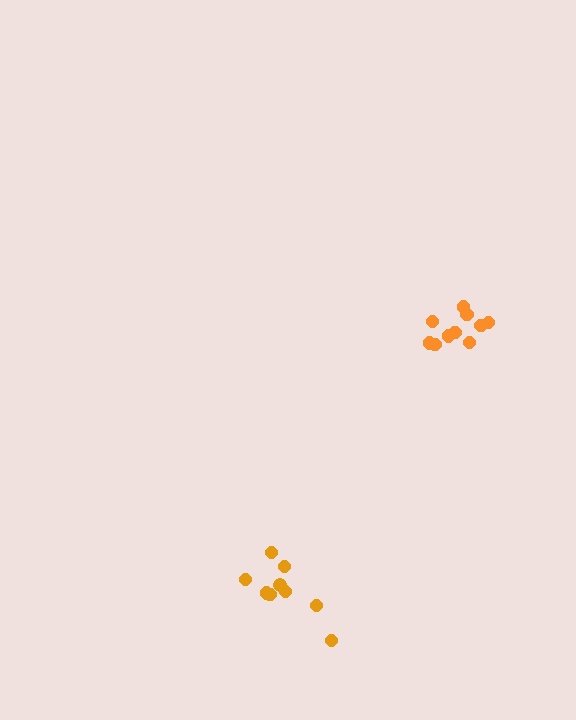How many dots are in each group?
Group 1: 10 dots, Group 2: 9 dots (19 total).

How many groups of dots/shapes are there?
There are 2 groups.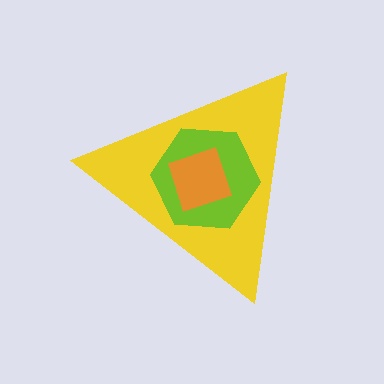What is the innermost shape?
The orange diamond.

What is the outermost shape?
The yellow triangle.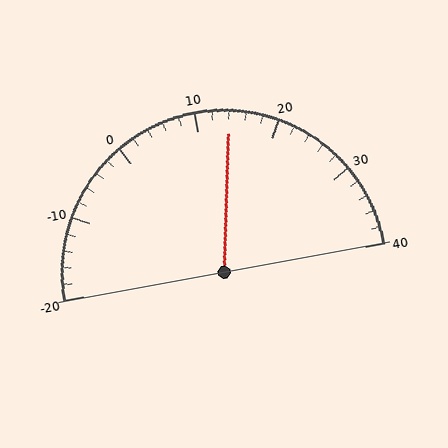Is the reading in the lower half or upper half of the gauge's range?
The reading is in the upper half of the range (-20 to 40).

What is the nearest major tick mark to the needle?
The nearest major tick mark is 10.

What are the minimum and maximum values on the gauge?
The gauge ranges from -20 to 40.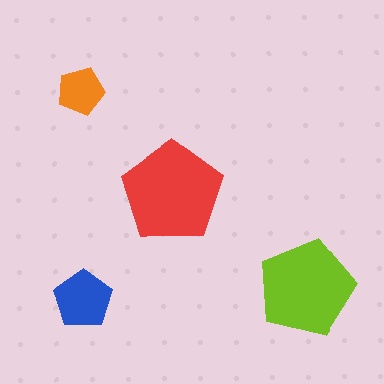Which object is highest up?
The orange pentagon is topmost.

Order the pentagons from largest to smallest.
the red one, the lime one, the blue one, the orange one.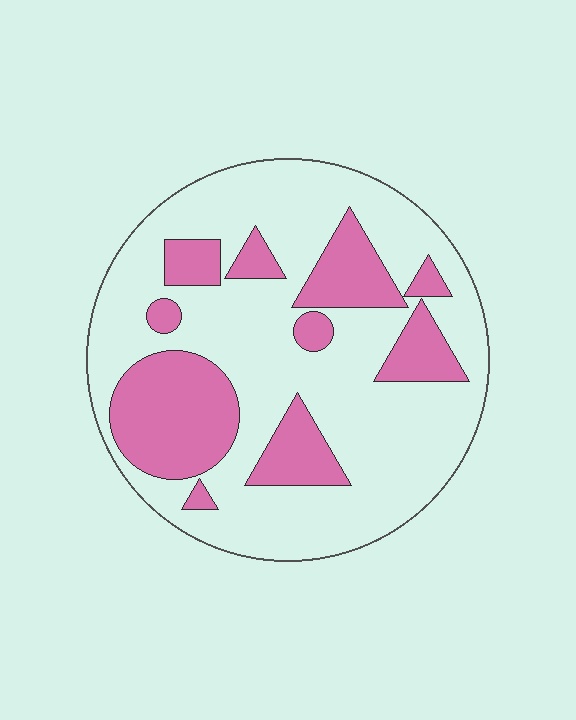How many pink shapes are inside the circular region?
10.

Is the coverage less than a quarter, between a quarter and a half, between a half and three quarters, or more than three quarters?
Between a quarter and a half.